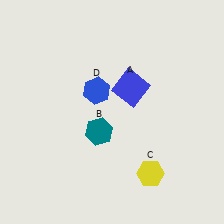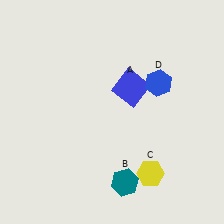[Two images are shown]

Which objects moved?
The objects that moved are: the teal hexagon (B), the blue hexagon (D).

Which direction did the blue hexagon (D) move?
The blue hexagon (D) moved right.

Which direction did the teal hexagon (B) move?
The teal hexagon (B) moved down.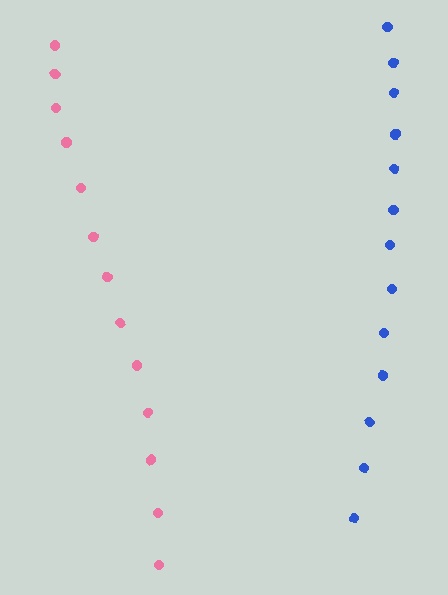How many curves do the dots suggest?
There are 2 distinct paths.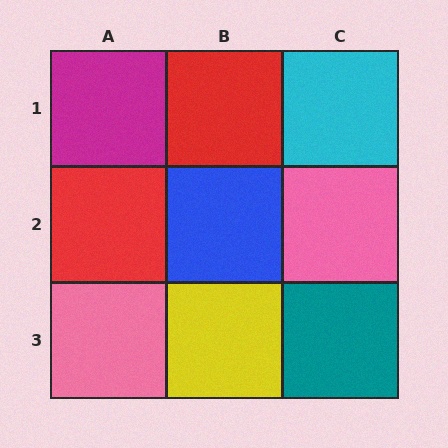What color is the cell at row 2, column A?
Red.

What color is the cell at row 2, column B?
Blue.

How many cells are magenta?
1 cell is magenta.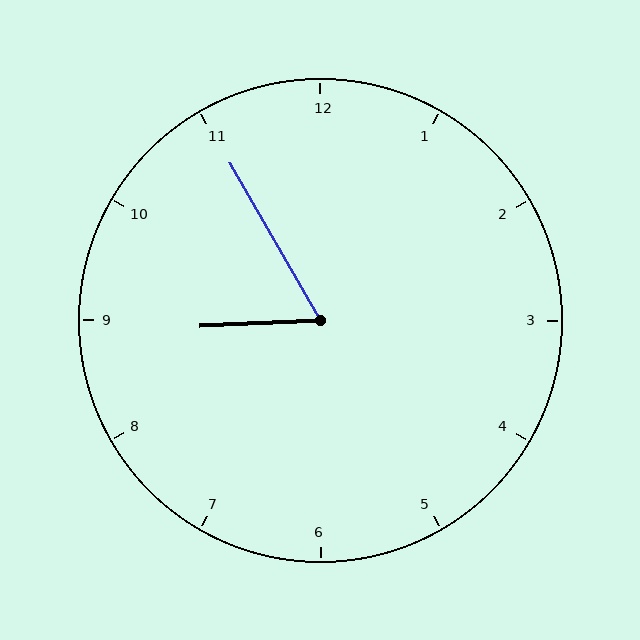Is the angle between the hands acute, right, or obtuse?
It is acute.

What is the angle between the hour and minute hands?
Approximately 62 degrees.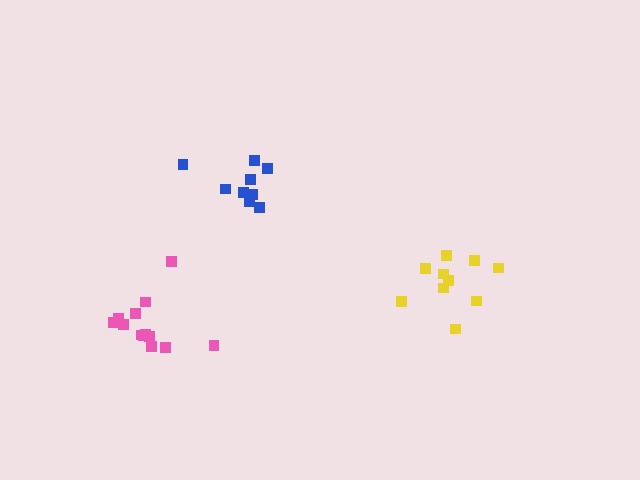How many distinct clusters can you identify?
There are 3 distinct clusters.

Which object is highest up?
The blue cluster is topmost.